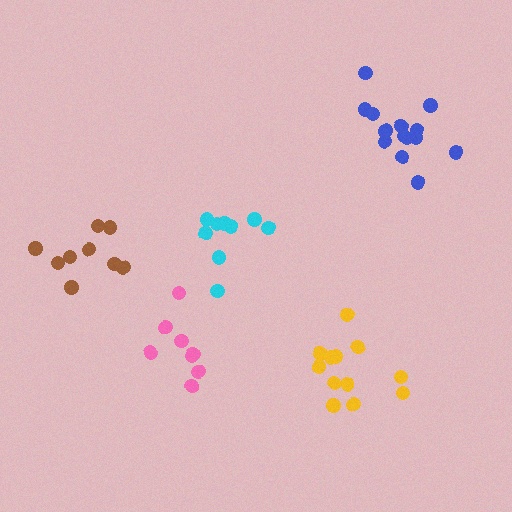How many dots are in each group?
Group 1: 9 dots, Group 2: 12 dots, Group 3: 8 dots, Group 4: 14 dots, Group 5: 9 dots (52 total).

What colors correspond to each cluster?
The clusters are colored: cyan, yellow, pink, blue, brown.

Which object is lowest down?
The yellow cluster is bottommost.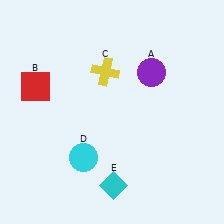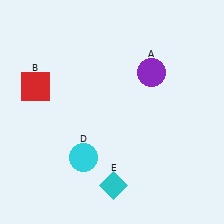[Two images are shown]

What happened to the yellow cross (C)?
The yellow cross (C) was removed in Image 2. It was in the top-left area of Image 1.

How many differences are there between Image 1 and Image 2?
There is 1 difference between the two images.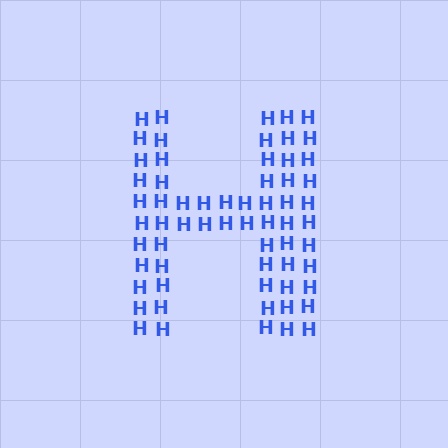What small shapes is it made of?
It is made of small letter H's.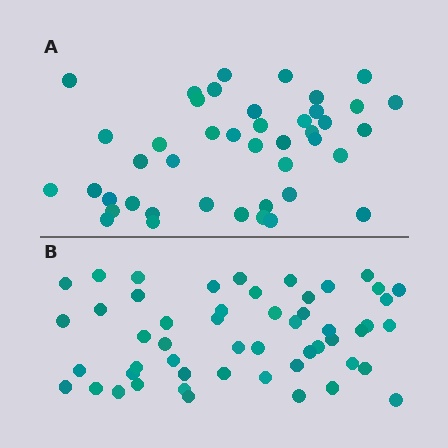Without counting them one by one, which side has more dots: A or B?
Region B (the bottom region) has more dots.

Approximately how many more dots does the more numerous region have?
Region B has roughly 8 or so more dots than region A.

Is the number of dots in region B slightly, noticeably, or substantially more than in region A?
Region B has only slightly more — the two regions are fairly close. The ratio is roughly 1.2 to 1.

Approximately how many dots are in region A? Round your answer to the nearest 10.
About 40 dots. (The exact count is 43, which rounds to 40.)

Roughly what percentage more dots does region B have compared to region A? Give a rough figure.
About 20% more.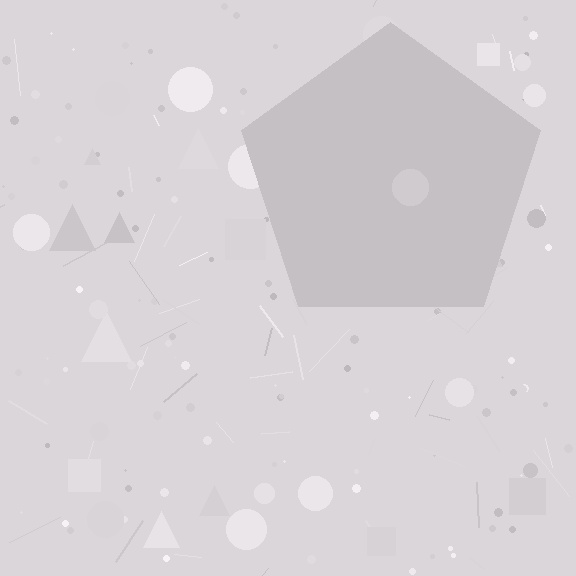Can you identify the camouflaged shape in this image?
The camouflaged shape is a pentagon.